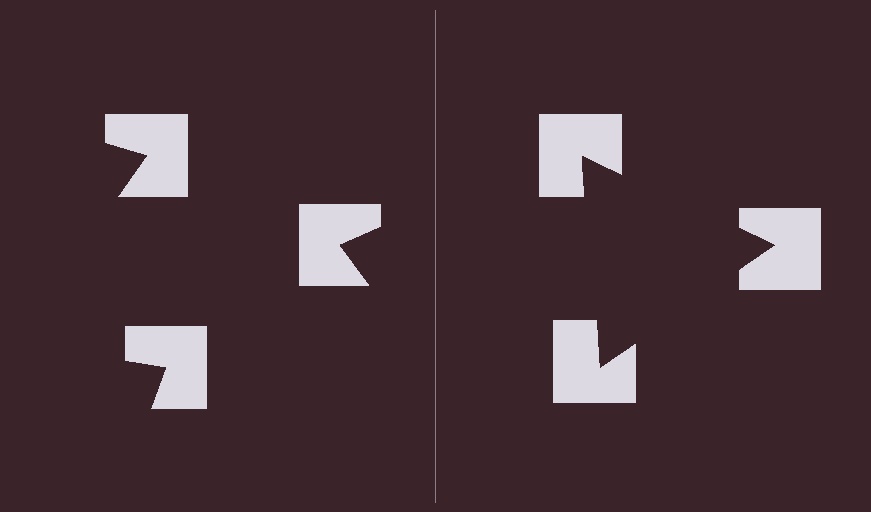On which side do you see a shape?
An illusory triangle appears on the right side. On the left side the wedge cuts are rotated, so no coherent shape forms.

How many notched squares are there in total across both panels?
6 — 3 on each side.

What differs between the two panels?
The notched squares are positioned identically on both sides; only the wedge orientations differ. On the right they align to a triangle; on the left they are misaligned.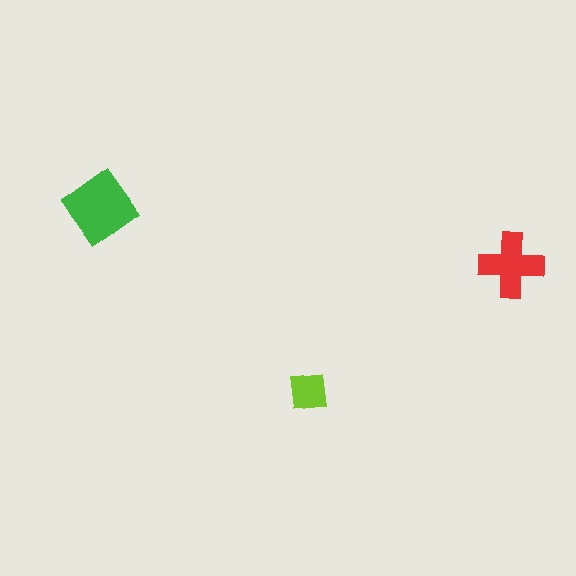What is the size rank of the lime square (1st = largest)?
3rd.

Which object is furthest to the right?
The red cross is rightmost.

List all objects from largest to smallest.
The green diamond, the red cross, the lime square.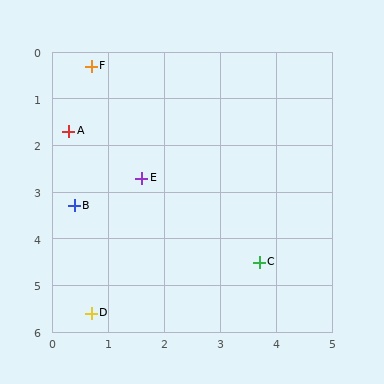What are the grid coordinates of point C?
Point C is at approximately (3.7, 4.5).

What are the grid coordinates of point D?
Point D is at approximately (0.7, 5.6).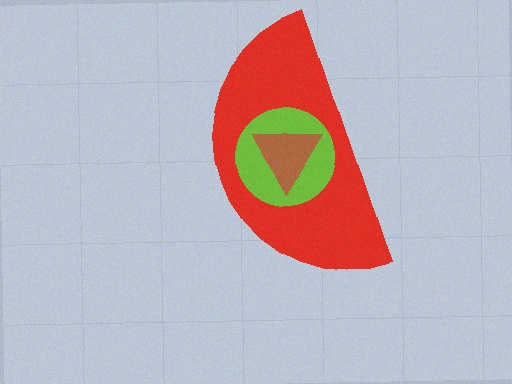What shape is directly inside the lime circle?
The brown triangle.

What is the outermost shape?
The red semicircle.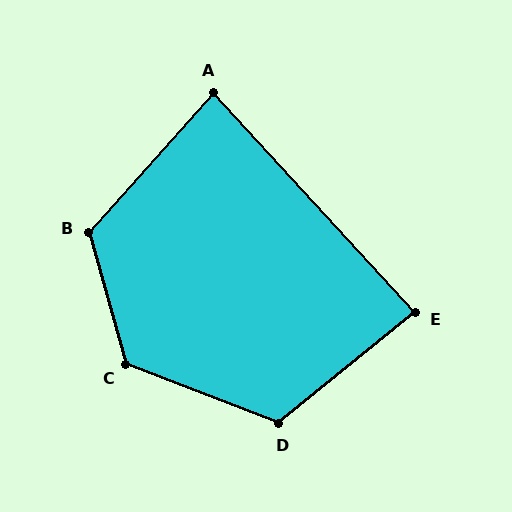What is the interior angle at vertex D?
Approximately 120 degrees (obtuse).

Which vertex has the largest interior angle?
C, at approximately 127 degrees.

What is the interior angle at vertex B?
Approximately 122 degrees (obtuse).